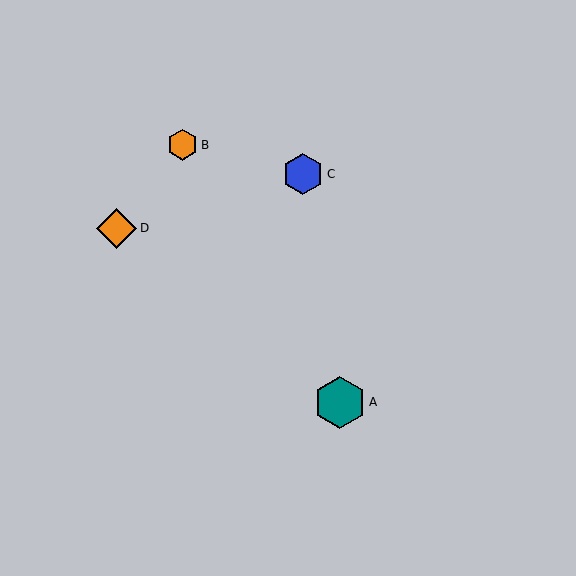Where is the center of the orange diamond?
The center of the orange diamond is at (117, 228).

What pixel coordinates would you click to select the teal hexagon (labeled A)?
Click at (340, 402) to select the teal hexagon A.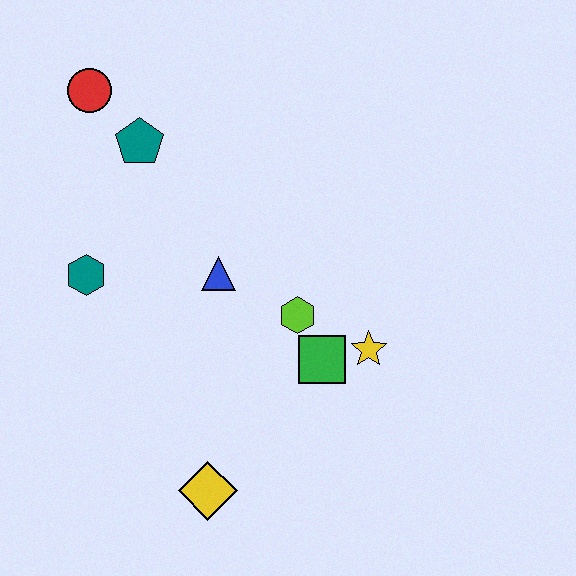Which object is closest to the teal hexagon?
The blue triangle is closest to the teal hexagon.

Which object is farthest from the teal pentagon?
The yellow diamond is farthest from the teal pentagon.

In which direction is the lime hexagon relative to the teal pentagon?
The lime hexagon is below the teal pentagon.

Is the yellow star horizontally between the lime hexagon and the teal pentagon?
No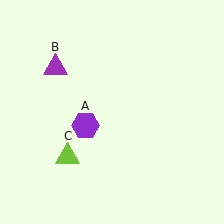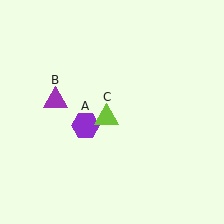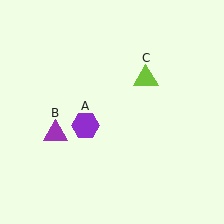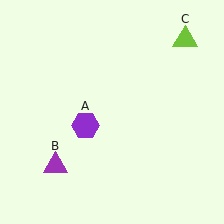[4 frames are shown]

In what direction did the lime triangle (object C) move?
The lime triangle (object C) moved up and to the right.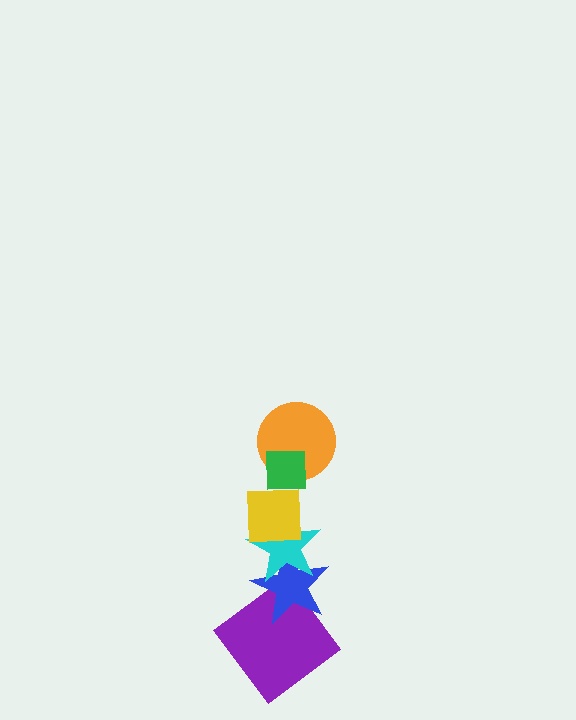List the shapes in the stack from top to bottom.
From top to bottom: the green square, the orange circle, the yellow square, the cyan star, the blue star, the purple diamond.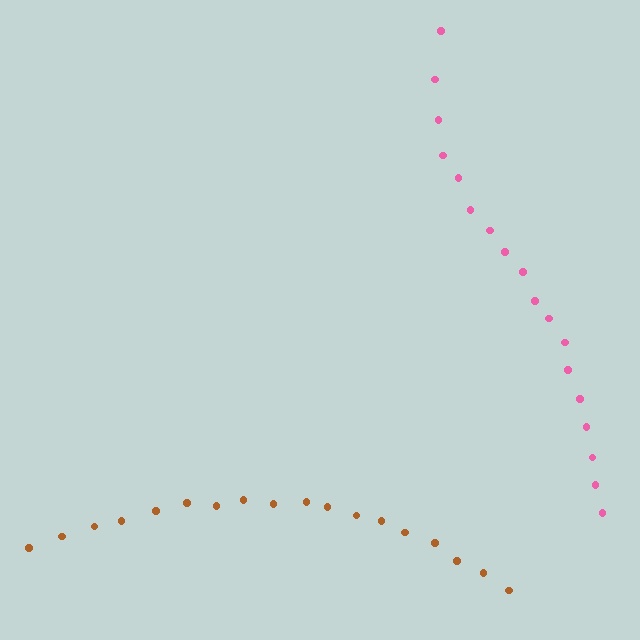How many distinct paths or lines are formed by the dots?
There are 2 distinct paths.